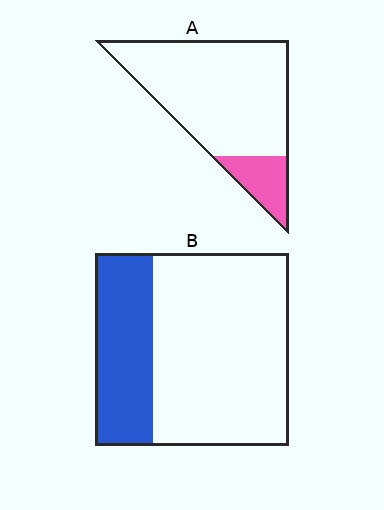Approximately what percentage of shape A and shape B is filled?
A is approximately 15% and B is approximately 30%.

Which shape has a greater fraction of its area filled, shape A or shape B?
Shape B.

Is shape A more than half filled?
No.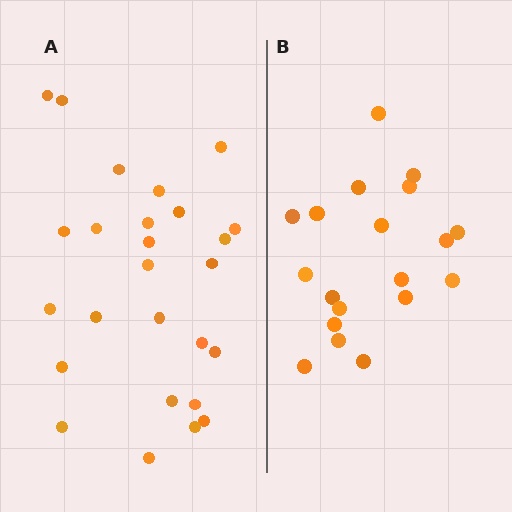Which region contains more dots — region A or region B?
Region A (the left region) has more dots.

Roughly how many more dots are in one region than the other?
Region A has roughly 8 or so more dots than region B.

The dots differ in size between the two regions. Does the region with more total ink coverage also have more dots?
No. Region B has more total ink coverage because its dots are larger, but region A actually contains more individual dots. Total area can be misleading — the number of items is what matters here.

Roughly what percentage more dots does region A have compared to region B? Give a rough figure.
About 35% more.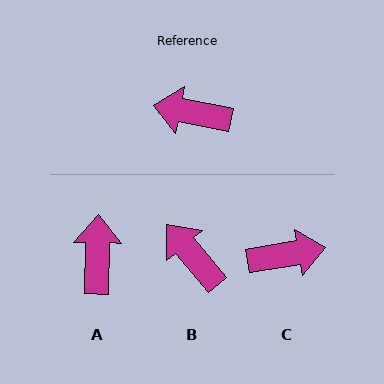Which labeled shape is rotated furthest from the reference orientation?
C, about 159 degrees away.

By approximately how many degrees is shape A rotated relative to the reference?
Approximately 80 degrees clockwise.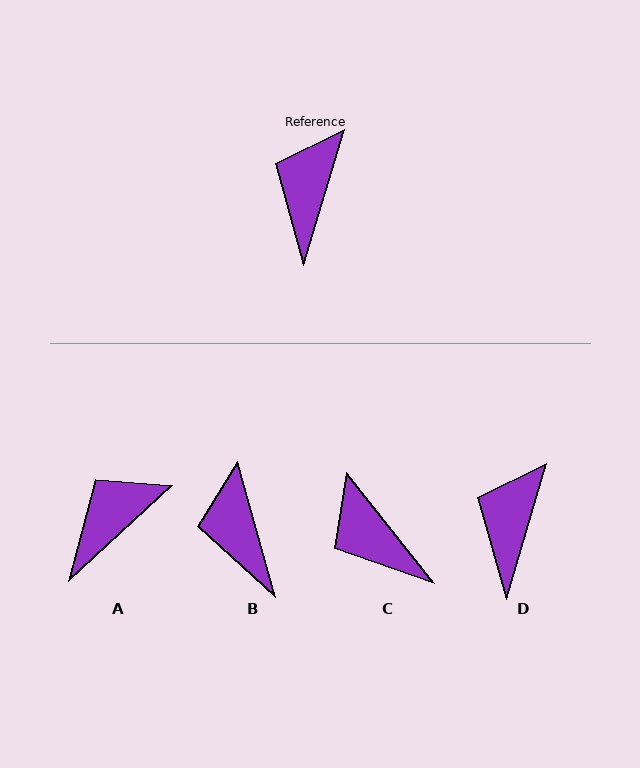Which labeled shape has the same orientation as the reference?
D.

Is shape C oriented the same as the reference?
No, it is off by about 55 degrees.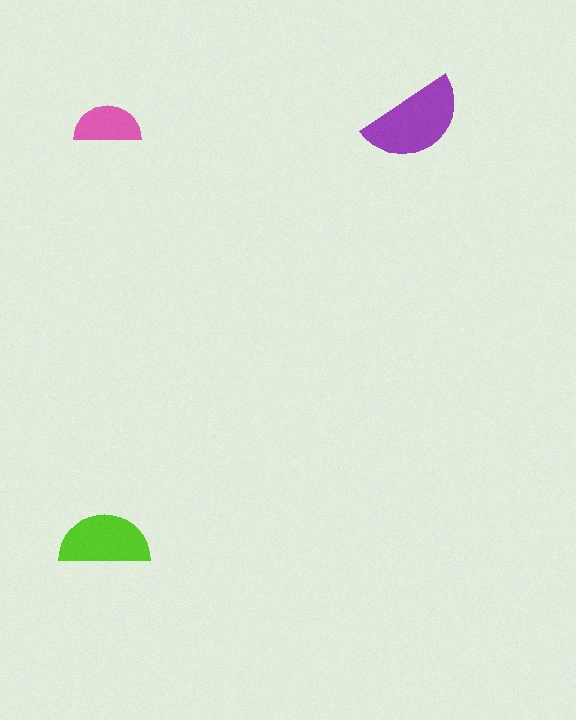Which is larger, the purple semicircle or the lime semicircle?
The purple one.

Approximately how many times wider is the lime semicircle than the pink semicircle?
About 1.5 times wider.